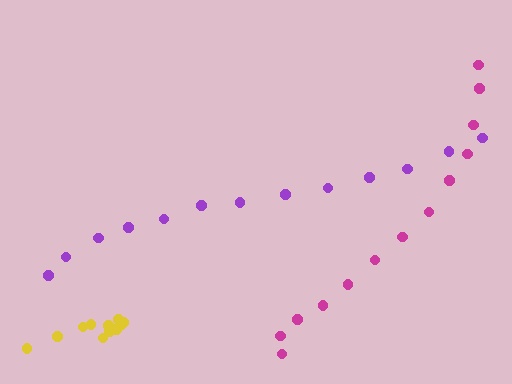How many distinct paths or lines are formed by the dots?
There are 3 distinct paths.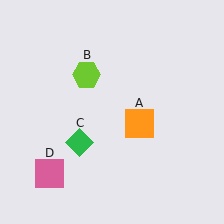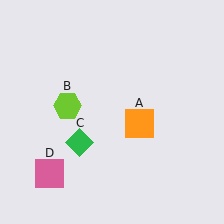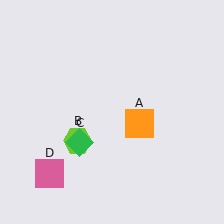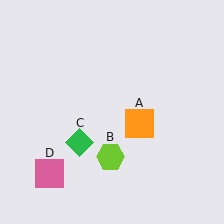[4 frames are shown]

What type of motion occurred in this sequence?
The lime hexagon (object B) rotated counterclockwise around the center of the scene.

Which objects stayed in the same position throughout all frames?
Orange square (object A) and green diamond (object C) and pink square (object D) remained stationary.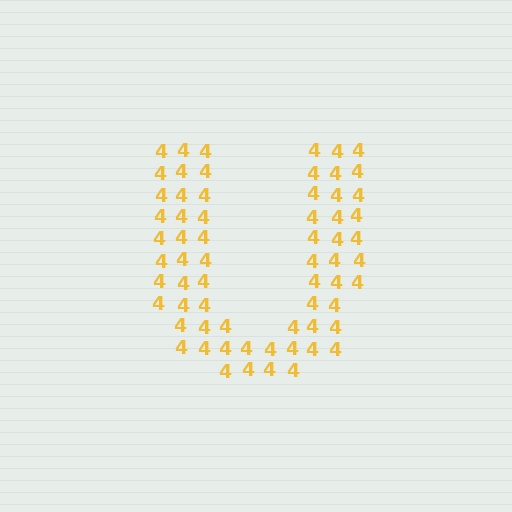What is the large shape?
The large shape is the letter U.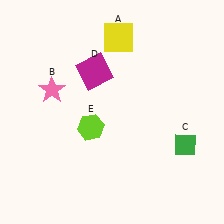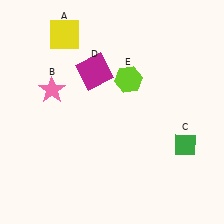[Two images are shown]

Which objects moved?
The objects that moved are: the yellow square (A), the lime hexagon (E).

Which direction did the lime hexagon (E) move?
The lime hexagon (E) moved up.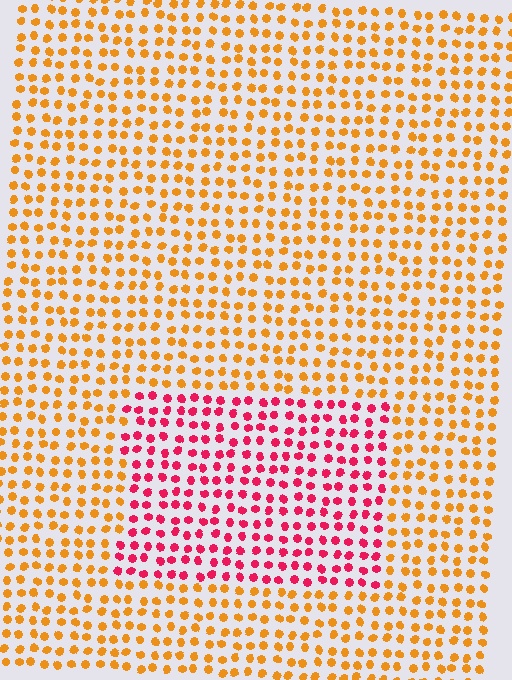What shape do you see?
I see a rectangle.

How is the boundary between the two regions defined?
The boundary is defined purely by a slight shift in hue (about 53 degrees). Spacing, size, and orientation are identical on both sides.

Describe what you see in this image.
The image is filled with small orange elements in a uniform arrangement. A rectangle-shaped region is visible where the elements are tinted to a slightly different hue, forming a subtle color boundary.